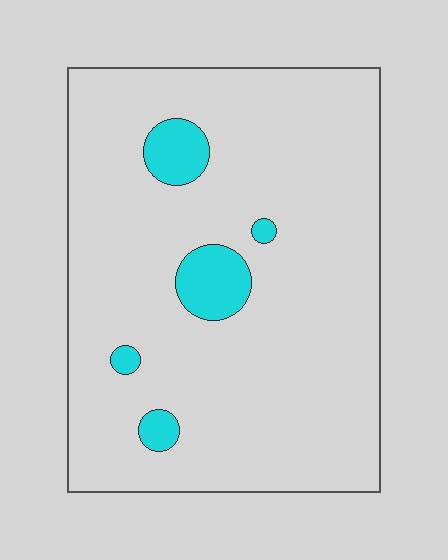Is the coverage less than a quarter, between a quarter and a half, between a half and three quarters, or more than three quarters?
Less than a quarter.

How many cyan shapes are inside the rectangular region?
5.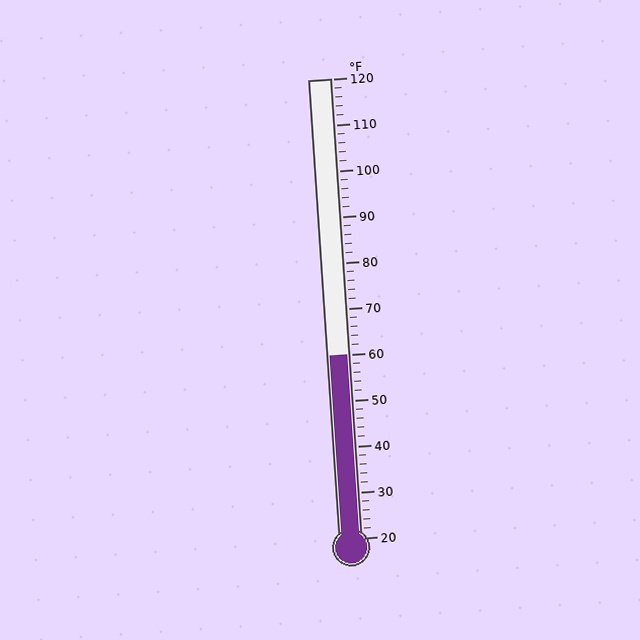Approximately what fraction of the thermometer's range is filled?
The thermometer is filled to approximately 40% of its range.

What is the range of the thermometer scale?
The thermometer scale ranges from 20°F to 120°F.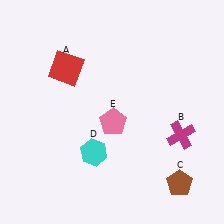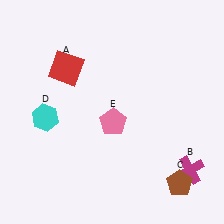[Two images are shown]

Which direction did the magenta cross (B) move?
The magenta cross (B) moved down.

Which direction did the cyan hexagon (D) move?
The cyan hexagon (D) moved left.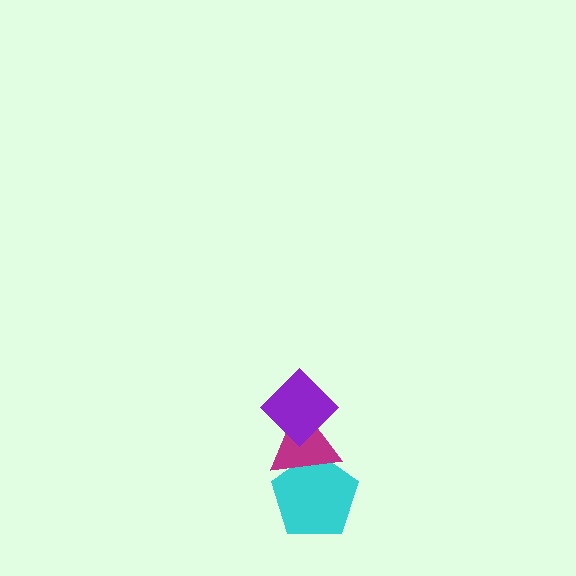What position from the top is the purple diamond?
The purple diamond is 1st from the top.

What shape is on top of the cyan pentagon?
The magenta triangle is on top of the cyan pentagon.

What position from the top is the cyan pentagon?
The cyan pentagon is 3rd from the top.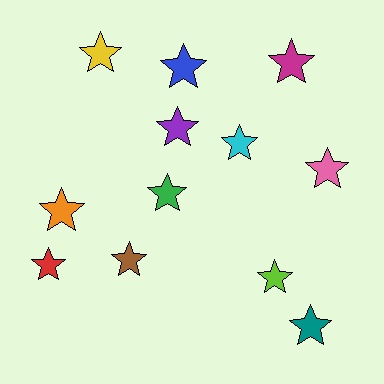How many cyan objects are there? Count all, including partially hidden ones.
There is 1 cyan object.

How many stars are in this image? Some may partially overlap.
There are 12 stars.